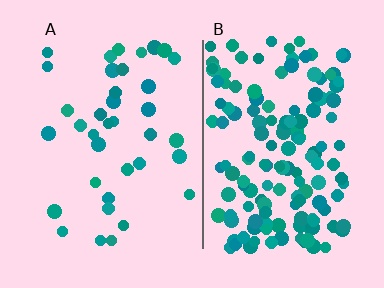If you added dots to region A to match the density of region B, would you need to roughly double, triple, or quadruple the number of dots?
Approximately quadruple.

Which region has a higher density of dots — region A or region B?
B (the right).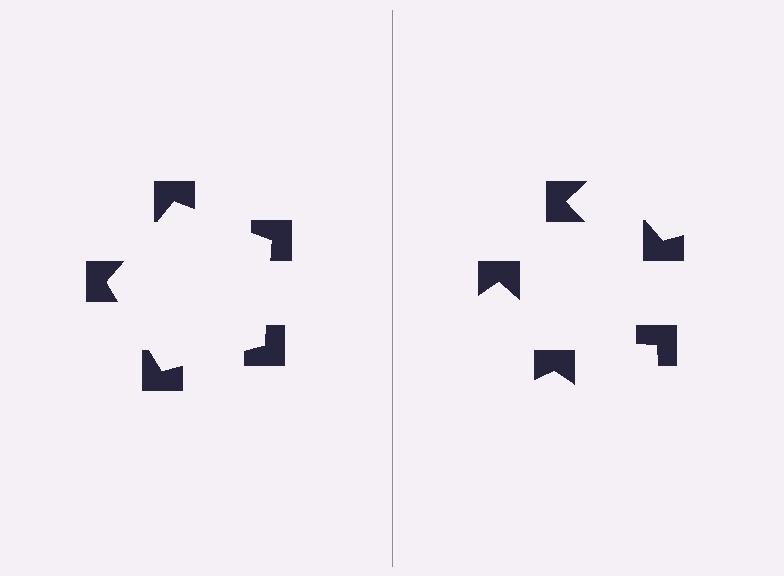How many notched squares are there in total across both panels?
10 — 5 on each side.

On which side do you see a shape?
An illusory pentagon appears on the left side. On the right side the wedge cuts are rotated, so no coherent shape forms.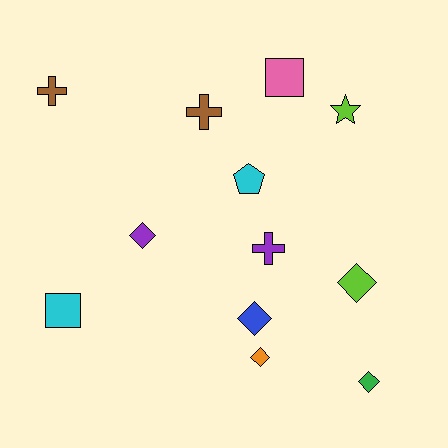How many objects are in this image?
There are 12 objects.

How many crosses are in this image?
There are 3 crosses.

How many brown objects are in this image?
There are 2 brown objects.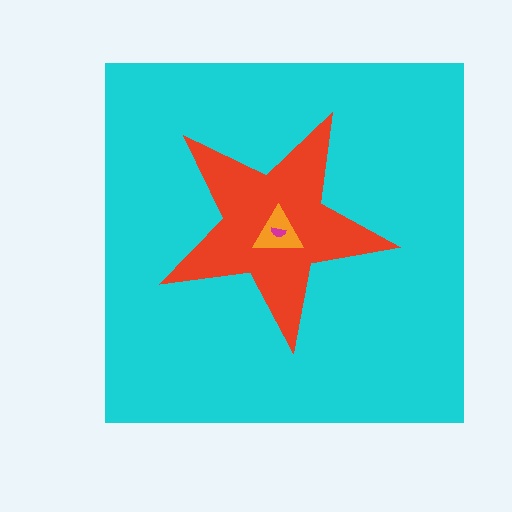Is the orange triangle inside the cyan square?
Yes.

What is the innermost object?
The magenta semicircle.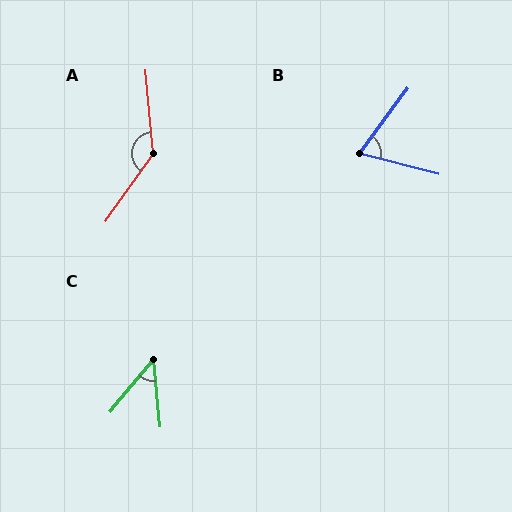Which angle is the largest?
A, at approximately 140 degrees.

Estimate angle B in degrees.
Approximately 68 degrees.